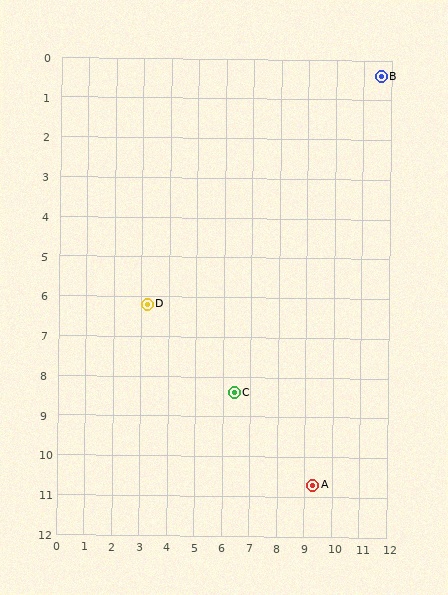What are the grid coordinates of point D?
Point D is at approximately (3.2, 6.2).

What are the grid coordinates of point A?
Point A is at approximately (9.3, 10.7).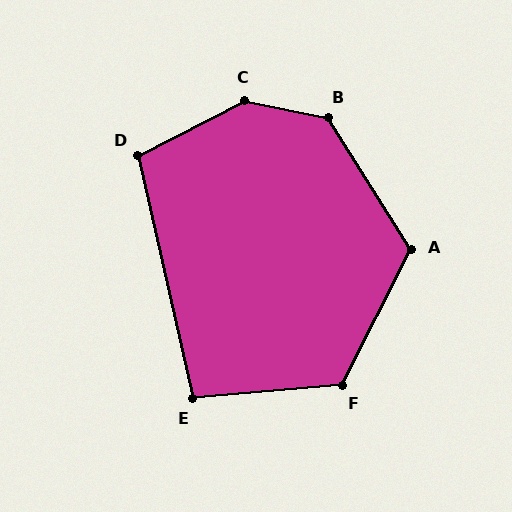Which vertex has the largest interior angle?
C, at approximately 141 degrees.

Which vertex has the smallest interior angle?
E, at approximately 98 degrees.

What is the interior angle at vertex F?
Approximately 122 degrees (obtuse).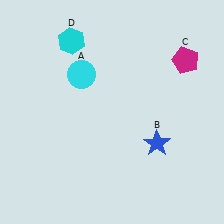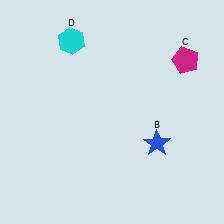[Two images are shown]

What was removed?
The cyan circle (A) was removed in Image 2.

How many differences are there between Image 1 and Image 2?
There is 1 difference between the two images.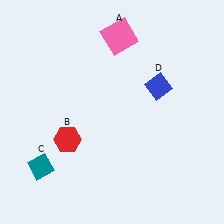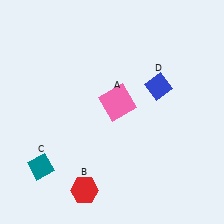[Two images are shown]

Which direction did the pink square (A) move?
The pink square (A) moved down.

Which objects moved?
The objects that moved are: the pink square (A), the red hexagon (B).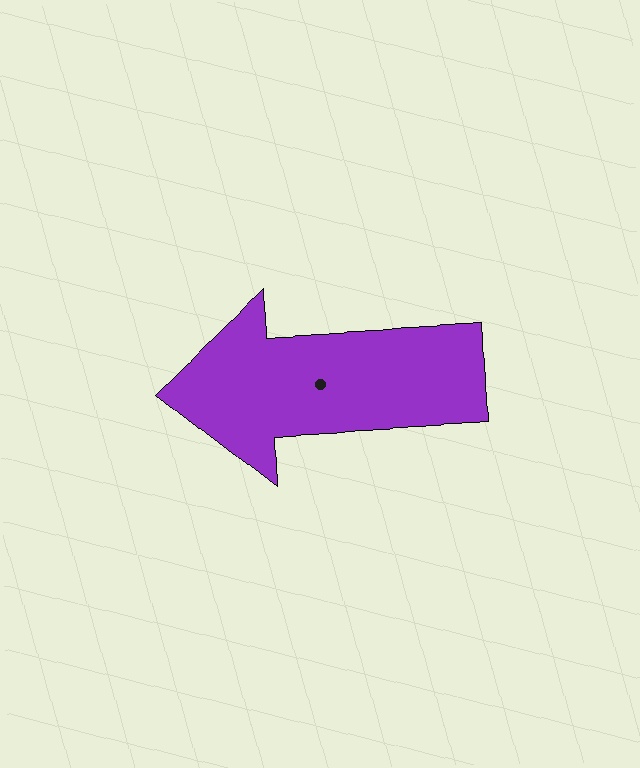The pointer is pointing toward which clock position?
Roughly 9 o'clock.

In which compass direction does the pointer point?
West.